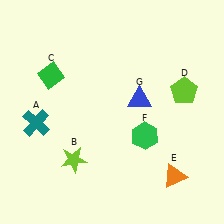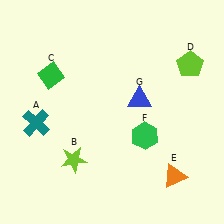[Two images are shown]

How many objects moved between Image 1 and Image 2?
1 object moved between the two images.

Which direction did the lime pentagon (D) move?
The lime pentagon (D) moved up.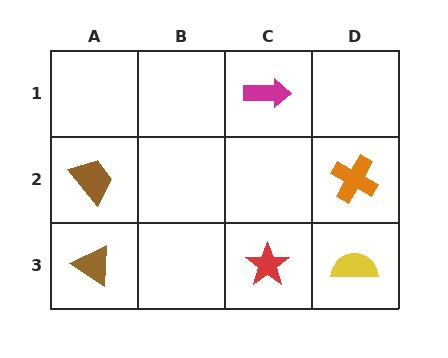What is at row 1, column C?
A magenta arrow.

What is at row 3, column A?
A brown triangle.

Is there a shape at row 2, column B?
No, that cell is empty.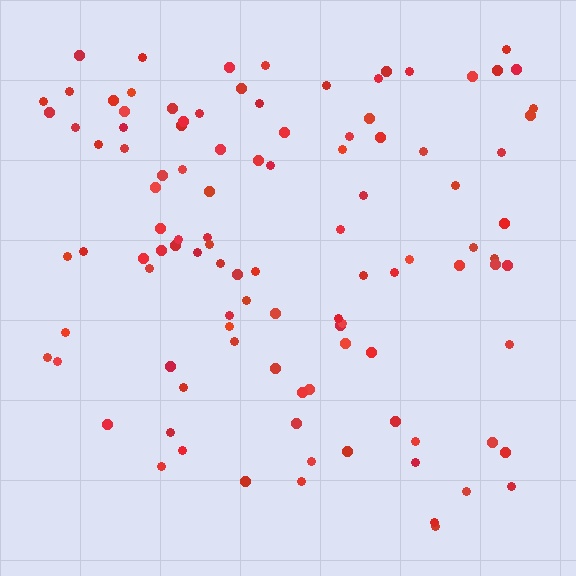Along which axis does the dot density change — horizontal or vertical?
Vertical.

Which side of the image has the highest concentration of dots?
The top.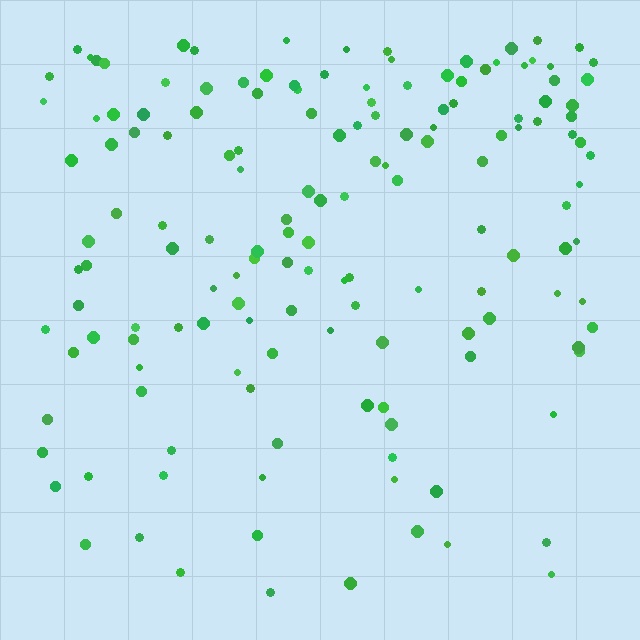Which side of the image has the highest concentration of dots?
The top.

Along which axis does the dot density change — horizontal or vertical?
Vertical.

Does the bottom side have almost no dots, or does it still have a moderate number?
Still a moderate number, just noticeably fewer than the top.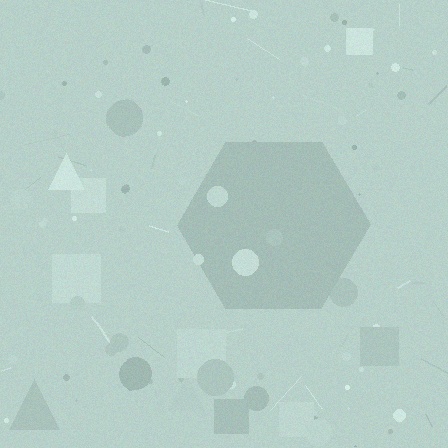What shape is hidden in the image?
A hexagon is hidden in the image.